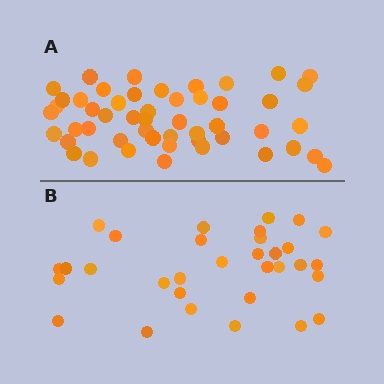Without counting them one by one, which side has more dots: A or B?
Region A (the top region) has more dots.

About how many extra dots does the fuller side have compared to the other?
Region A has approximately 20 more dots than region B.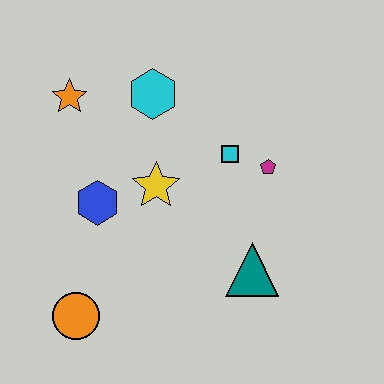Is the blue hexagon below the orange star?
Yes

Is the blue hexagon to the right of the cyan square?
No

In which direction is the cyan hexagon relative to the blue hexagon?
The cyan hexagon is above the blue hexagon.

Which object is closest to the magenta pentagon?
The cyan square is closest to the magenta pentagon.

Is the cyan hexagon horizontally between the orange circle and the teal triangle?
Yes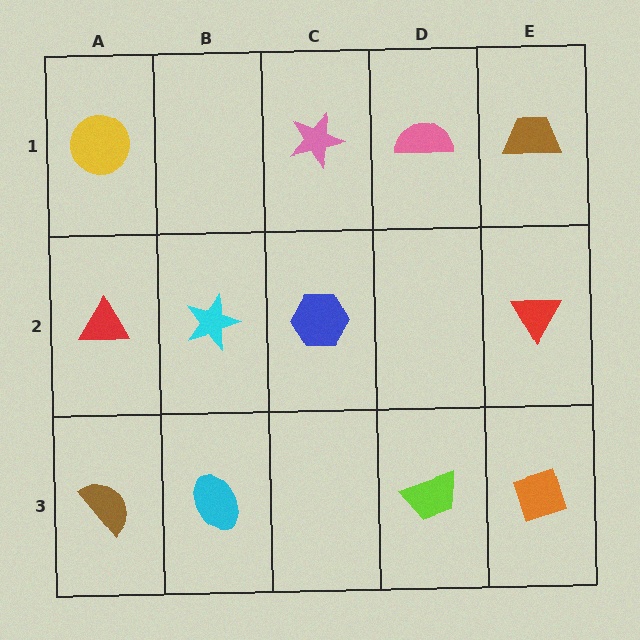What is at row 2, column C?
A blue hexagon.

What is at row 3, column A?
A brown semicircle.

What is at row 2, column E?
A red triangle.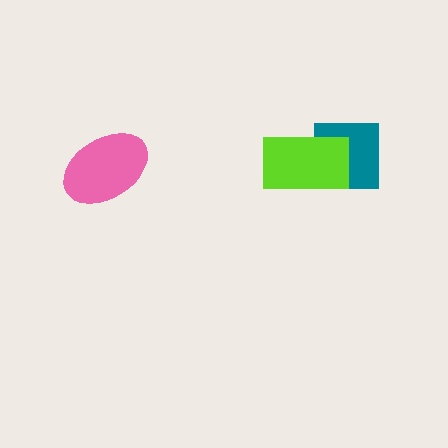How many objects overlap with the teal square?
1 object overlaps with the teal square.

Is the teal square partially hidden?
Yes, it is partially covered by another shape.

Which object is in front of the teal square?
The lime rectangle is in front of the teal square.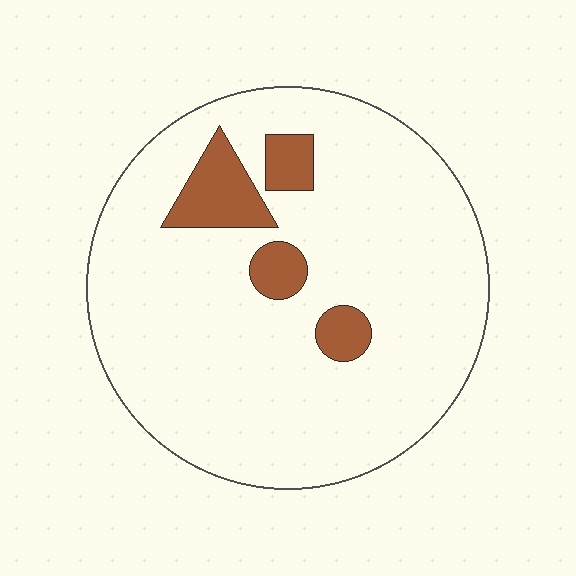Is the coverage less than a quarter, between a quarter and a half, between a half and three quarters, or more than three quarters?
Less than a quarter.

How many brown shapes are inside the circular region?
4.